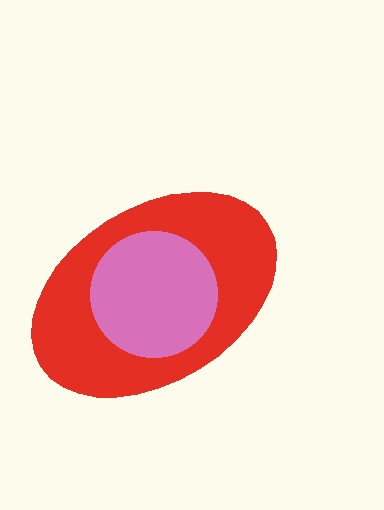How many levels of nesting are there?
2.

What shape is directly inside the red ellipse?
The pink circle.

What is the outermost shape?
The red ellipse.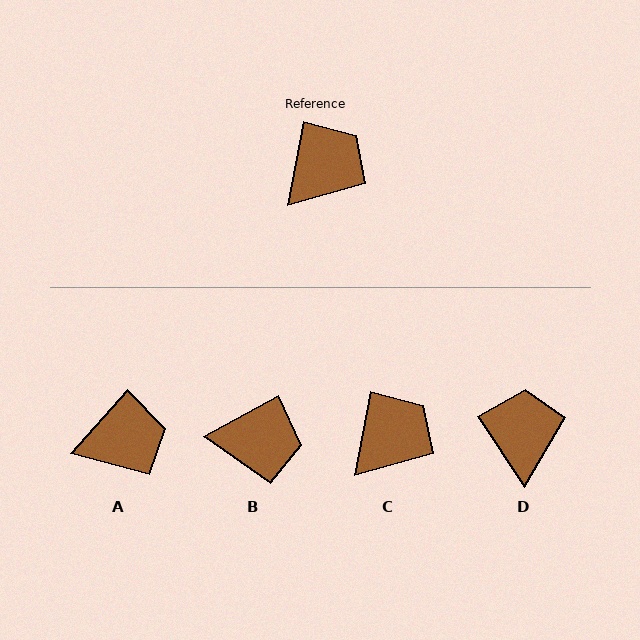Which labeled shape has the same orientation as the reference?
C.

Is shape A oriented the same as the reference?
No, it is off by about 31 degrees.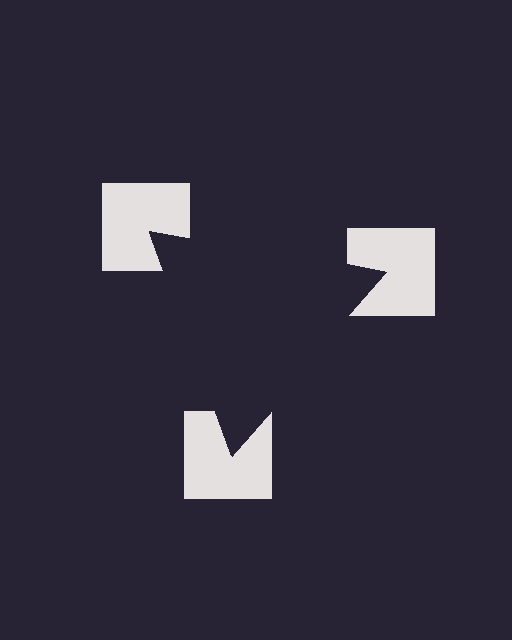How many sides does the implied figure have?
3 sides.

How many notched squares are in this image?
There are 3 — one at each vertex of the illusory triangle.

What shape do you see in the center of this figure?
An illusory triangle — its edges are inferred from the aligned wedge cuts in the notched squares, not physically drawn.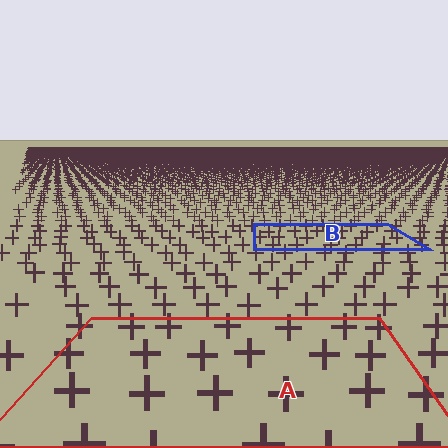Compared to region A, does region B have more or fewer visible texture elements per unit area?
Region B has more texture elements per unit area — they are packed more densely because it is farther away.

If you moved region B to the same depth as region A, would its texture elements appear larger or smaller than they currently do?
They would appear larger. At a closer depth, the same texture elements are projected at a bigger on-screen size.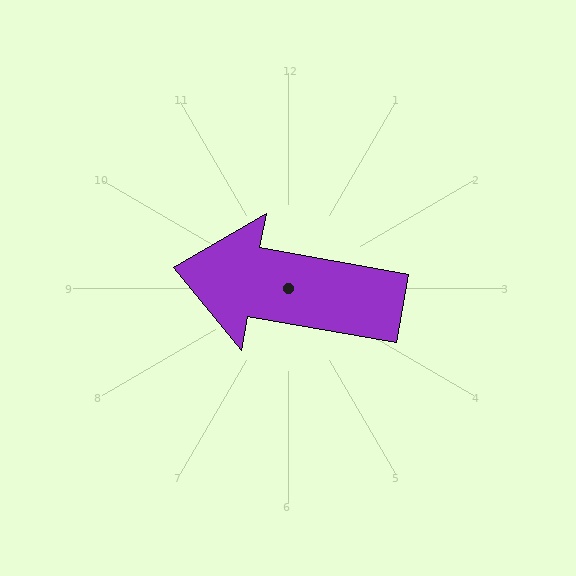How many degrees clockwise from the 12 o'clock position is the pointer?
Approximately 280 degrees.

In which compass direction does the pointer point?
West.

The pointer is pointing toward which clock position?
Roughly 9 o'clock.